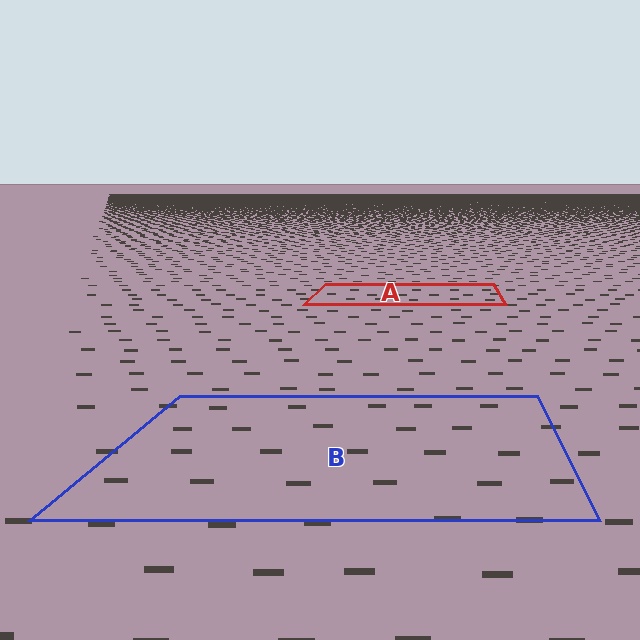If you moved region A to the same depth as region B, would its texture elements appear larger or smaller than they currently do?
They would appear larger. At a closer depth, the same texture elements are projected at a bigger on-screen size.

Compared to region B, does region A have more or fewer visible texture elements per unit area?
Region A has more texture elements per unit area — they are packed more densely because it is farther away.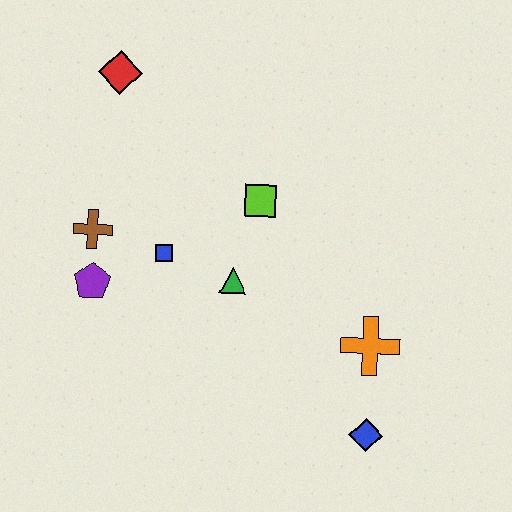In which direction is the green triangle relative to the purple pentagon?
The green triangle is to the right of the purple pentagon.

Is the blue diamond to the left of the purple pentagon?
No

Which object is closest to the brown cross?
The purple pentagon is closest to the brown cross.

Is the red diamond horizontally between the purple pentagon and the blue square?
Yes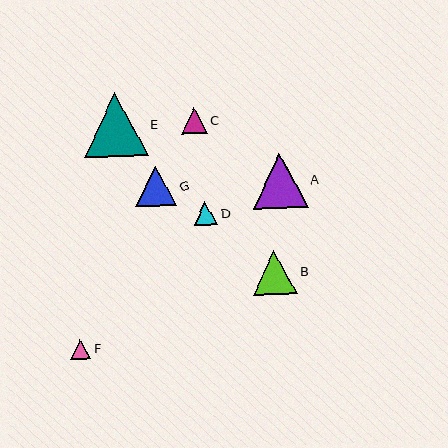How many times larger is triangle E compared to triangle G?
Triangle E is approximately 1.6 times the size of triangle G.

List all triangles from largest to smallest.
From largest to smallest: E, A, B, G, C, D, F.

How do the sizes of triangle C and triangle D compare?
Triangle C and triangle D are approximately the same size.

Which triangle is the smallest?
Triangle F is the smallest with a size of approximately 20 pixels.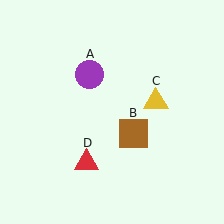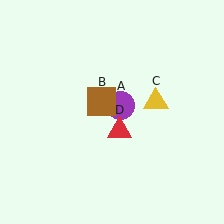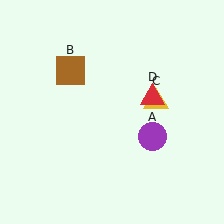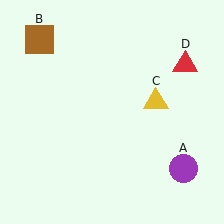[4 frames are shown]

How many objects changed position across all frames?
3 objects changed position: purple circle (object A), brown square (object B), red triangle (object D).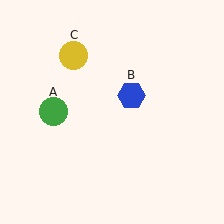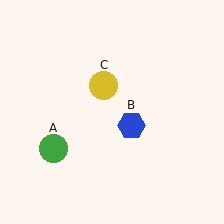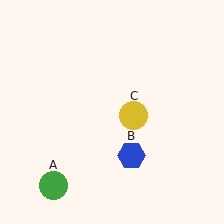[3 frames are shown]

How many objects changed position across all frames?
3 objects changed position: green circle (object A), blue hexagon (object B), yellow circle (object C).